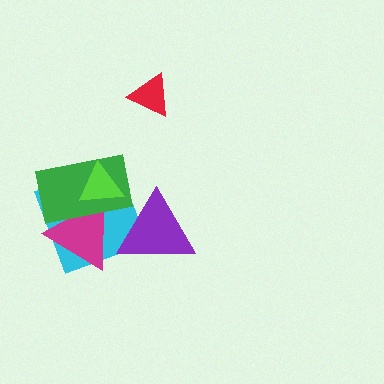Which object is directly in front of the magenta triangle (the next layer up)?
The green rectangle is directly in front of the magenta triangle.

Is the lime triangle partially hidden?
No, no other shape covers it.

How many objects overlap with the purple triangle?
2 objects overlap with the purple triangle.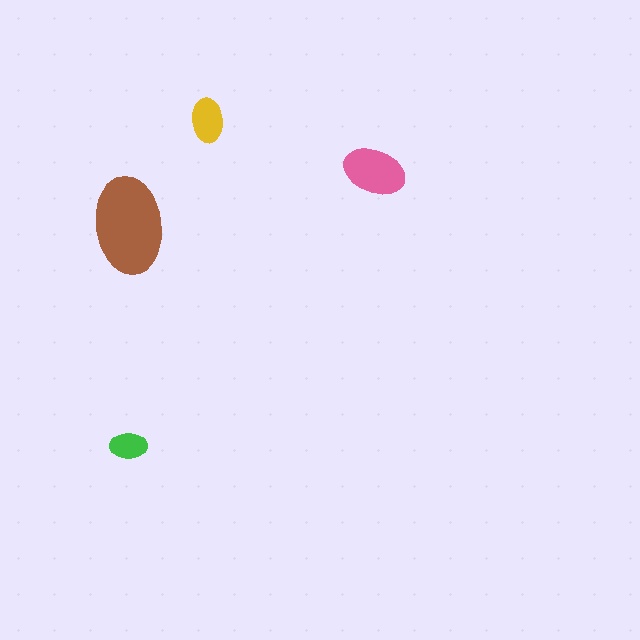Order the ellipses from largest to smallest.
the brown one, the pink one, the yellow one, the green one.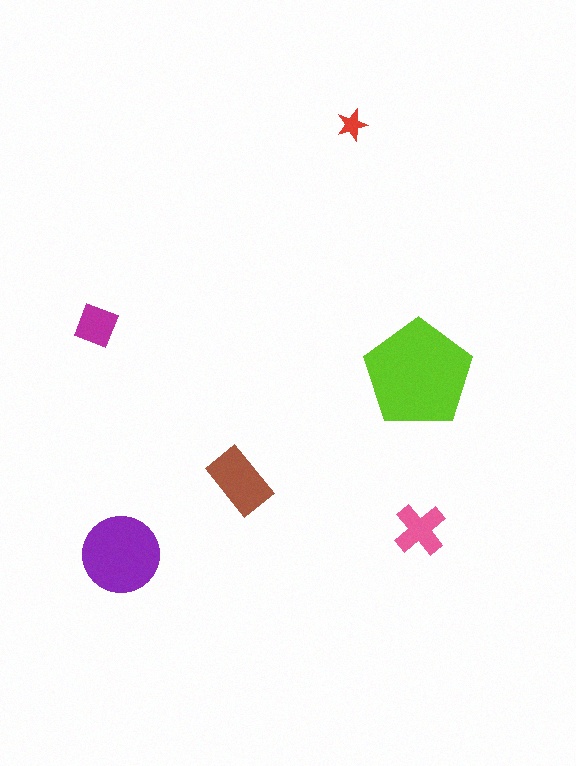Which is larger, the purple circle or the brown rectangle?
The purple circle.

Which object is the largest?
The lime pentagon.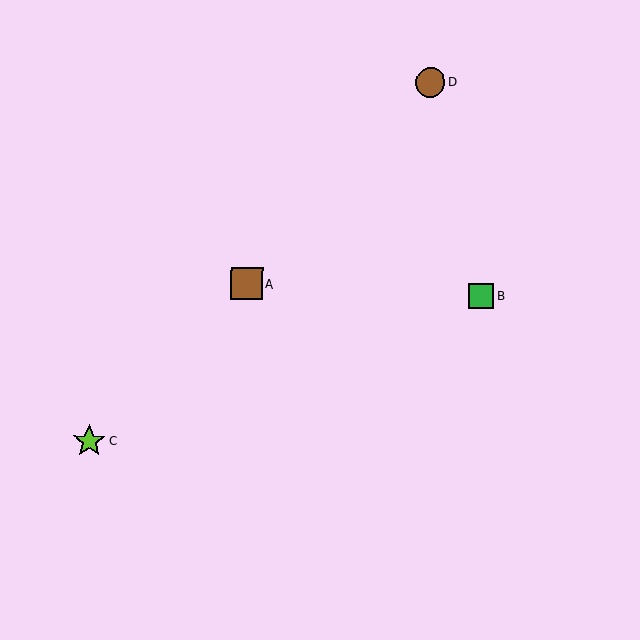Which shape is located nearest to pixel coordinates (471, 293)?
The green square (labeled B) at (481, 296) is nearest to that location.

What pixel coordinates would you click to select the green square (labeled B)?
Click at (481, 296) to select the green square B.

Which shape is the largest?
The lime star (labeled C) is the largest.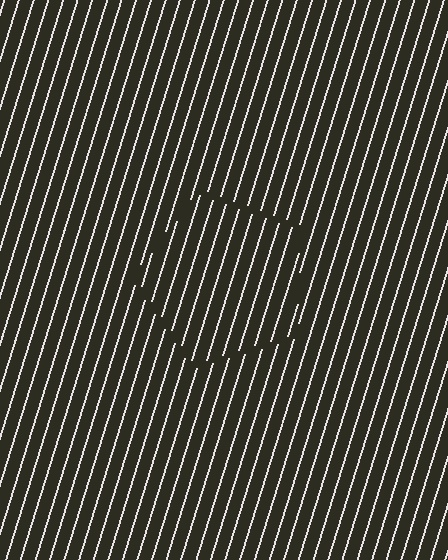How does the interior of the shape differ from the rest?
The interior of the shape contains the same grating, shifted by half a period — the contour is defined by the phase discontinuity where line-ends from the inner and outer gratings abut.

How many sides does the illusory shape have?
5 sides — the line-ends trace a pentagon.